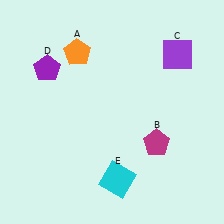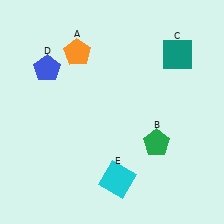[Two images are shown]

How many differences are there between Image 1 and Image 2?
There are 3 differences between the two images.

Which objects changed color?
B changed from magenta to green. C changed from purple to teal. D changed from purple to blue.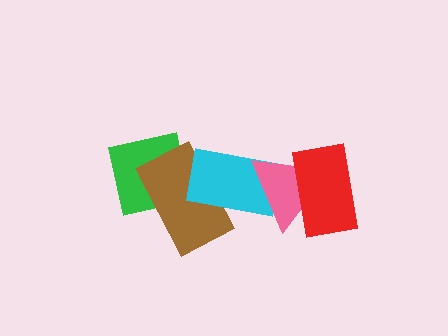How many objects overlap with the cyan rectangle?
2 objects overlap with the cyan rectangle.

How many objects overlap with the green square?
1 object overlaps with the green square.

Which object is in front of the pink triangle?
The red rectangle is in front of the pink triangle.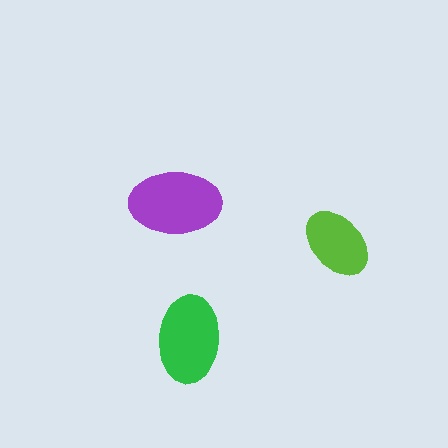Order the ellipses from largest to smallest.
the purple one, the green one, the lime one.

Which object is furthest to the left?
The purple ellipse is leftmost.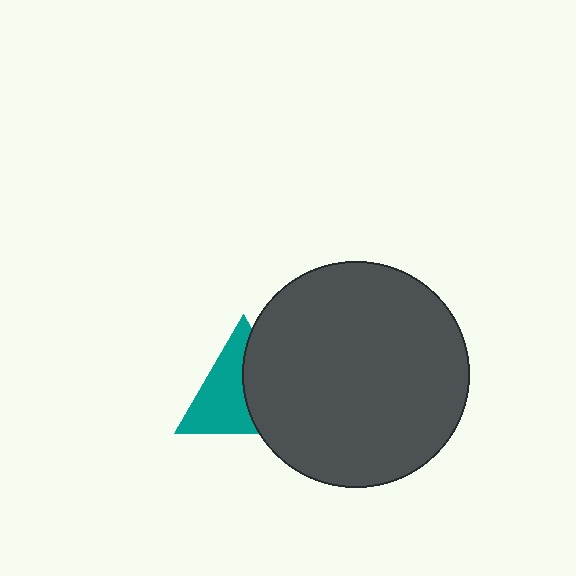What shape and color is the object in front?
The object in front is a dark gray circle.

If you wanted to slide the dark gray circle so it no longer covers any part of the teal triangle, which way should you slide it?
Slide it right — that is the most direct way to separate the two shapes.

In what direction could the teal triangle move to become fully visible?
The teal triangle could move left. That would shift it out from behind the dark gray circle entirely.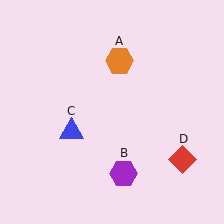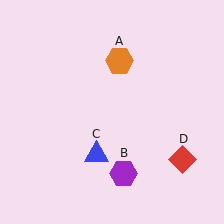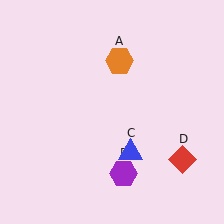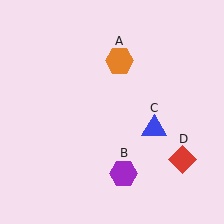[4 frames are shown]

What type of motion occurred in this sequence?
The blue triangle (object C) rotated counterclockwise around the center of the scene.